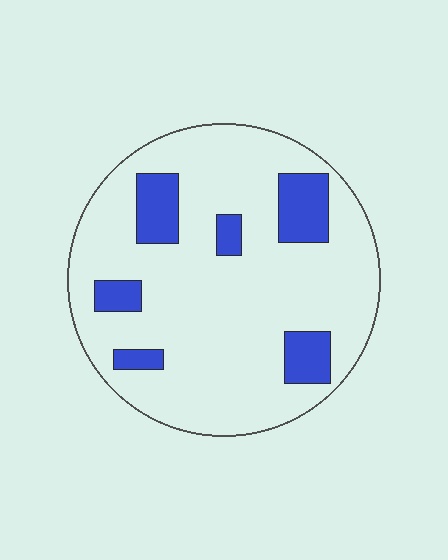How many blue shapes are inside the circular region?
6.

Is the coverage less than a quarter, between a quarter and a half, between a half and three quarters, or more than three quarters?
Less than a quarter.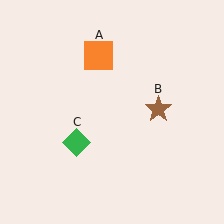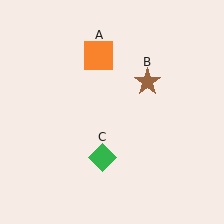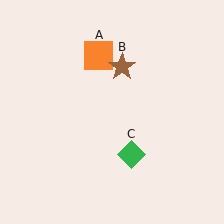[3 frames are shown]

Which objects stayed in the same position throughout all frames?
Orange square (object A) remained stationary.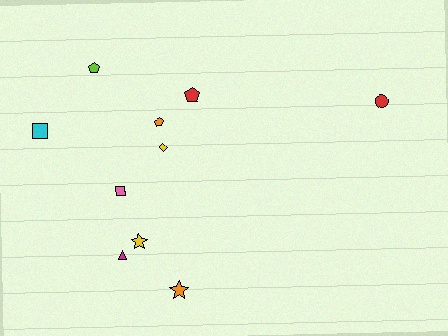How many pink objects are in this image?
There is 1 pink object.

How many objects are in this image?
There are 10 objects.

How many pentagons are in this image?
There are 3 pentagons.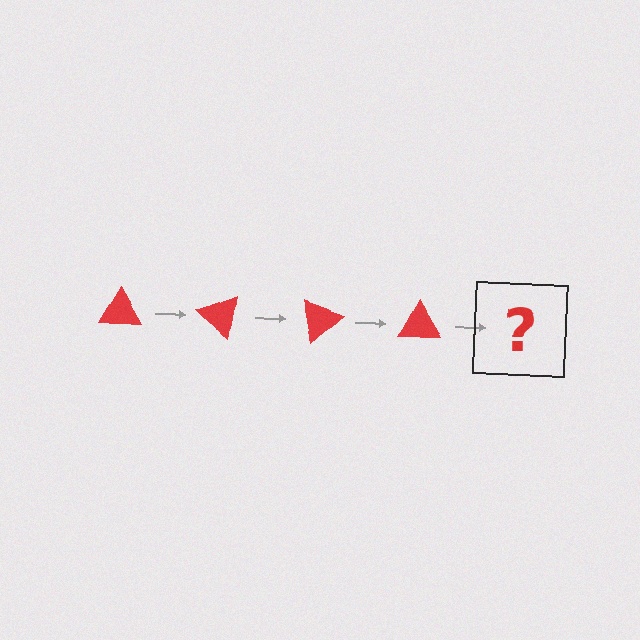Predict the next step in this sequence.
The next step is a red triangle rotated 160 degrees.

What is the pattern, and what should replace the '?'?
The pattern is that the triangle rotates 40 degrees each step. The '?' should be a red triangle rotated 160 degrees.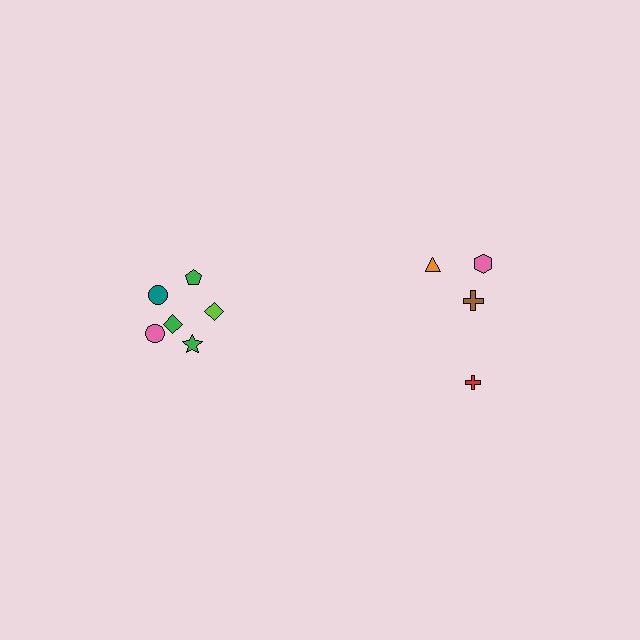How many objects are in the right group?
There are 4 objects.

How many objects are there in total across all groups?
There are 10 objects.